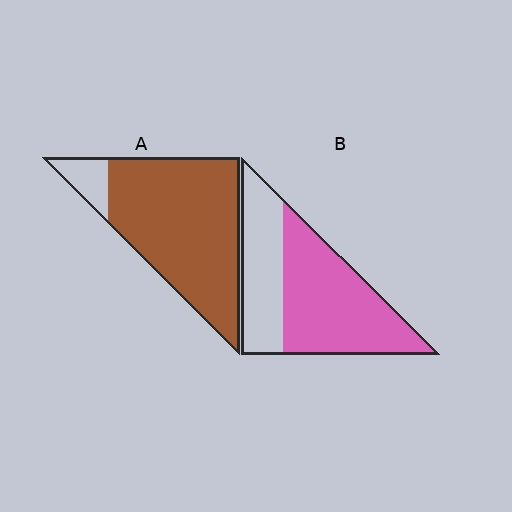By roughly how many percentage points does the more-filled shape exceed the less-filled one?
By roughly 25 percentage points (A over B).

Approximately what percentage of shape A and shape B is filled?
A is approximately 90% and B is approximately 60%.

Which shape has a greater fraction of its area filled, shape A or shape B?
Shape A.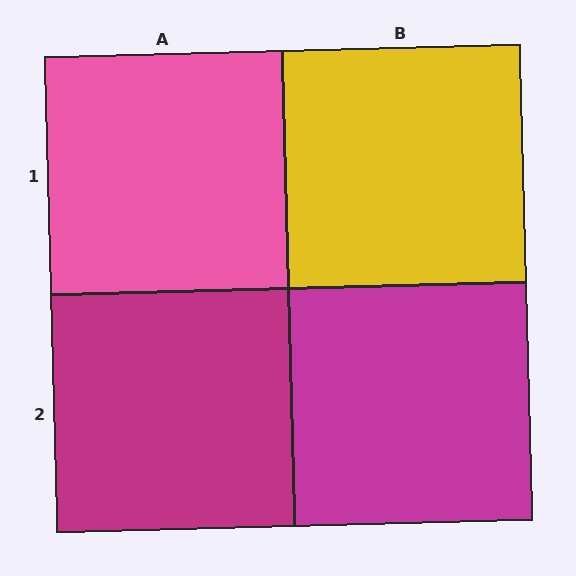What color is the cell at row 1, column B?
Yellow.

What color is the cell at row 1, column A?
Pink.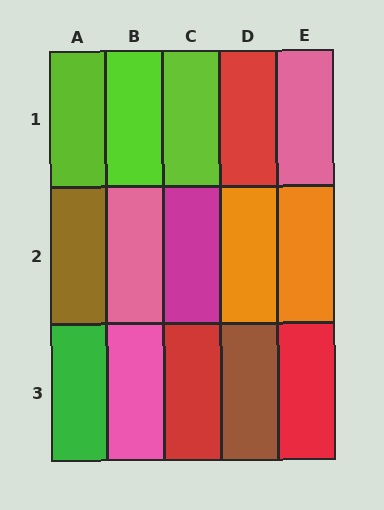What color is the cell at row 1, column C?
Lime.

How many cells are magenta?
1 cell is magenta.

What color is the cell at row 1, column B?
Lime.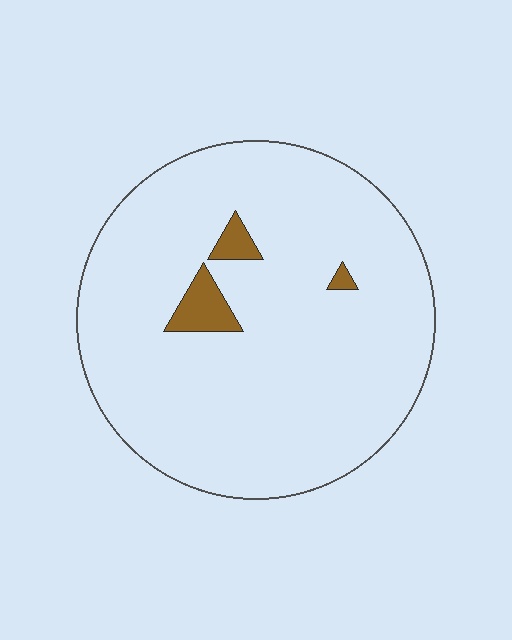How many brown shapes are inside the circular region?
3.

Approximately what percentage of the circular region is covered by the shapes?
Approximately 5%.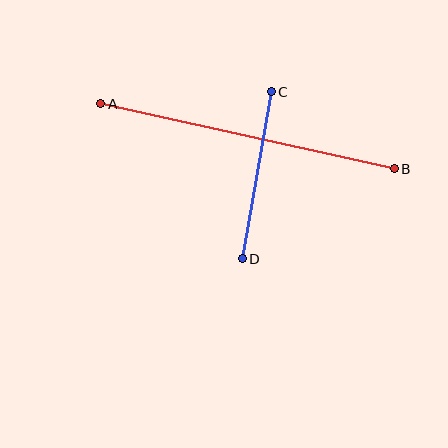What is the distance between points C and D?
The distance is approximately 170 pixels.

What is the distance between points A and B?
The distance is approximately 301 pixels.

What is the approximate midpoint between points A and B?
The midpoint is at approximately (247, 136) pixels.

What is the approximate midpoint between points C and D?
The midpoint is at approximately (257, 175) pixels.